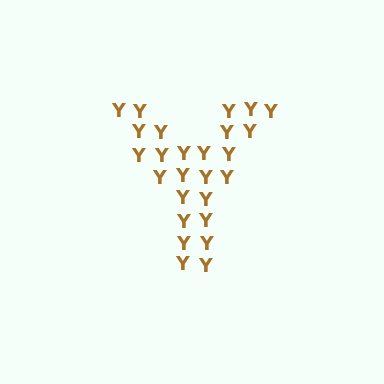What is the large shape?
The large shape is the letter Y.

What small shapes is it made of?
It is made of small letter Y's.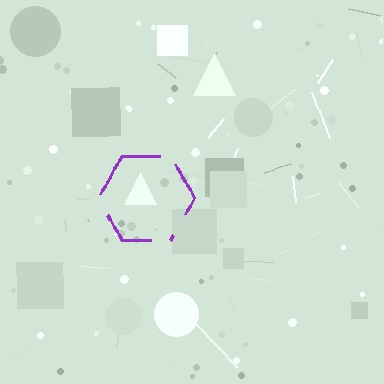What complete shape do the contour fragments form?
The contour fragments form a hexagon.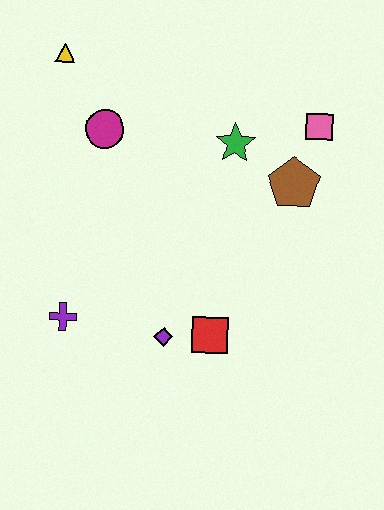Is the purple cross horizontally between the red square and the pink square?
No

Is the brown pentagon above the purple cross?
Yes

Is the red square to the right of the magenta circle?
Yes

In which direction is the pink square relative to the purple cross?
The pink square is to the right of the purple cross.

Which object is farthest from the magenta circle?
The red square is farthest from the magenta circle.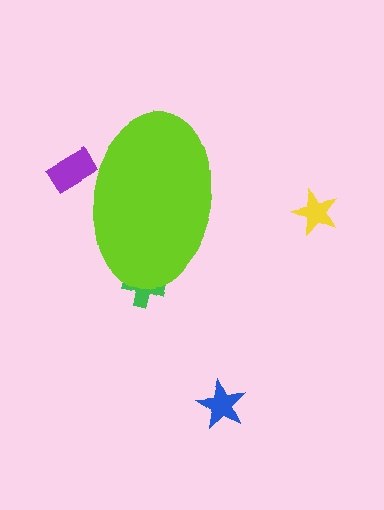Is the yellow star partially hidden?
No, the yellow star is fully visible.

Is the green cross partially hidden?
Yes, the green cross is partially hidden behind the lime ellipse.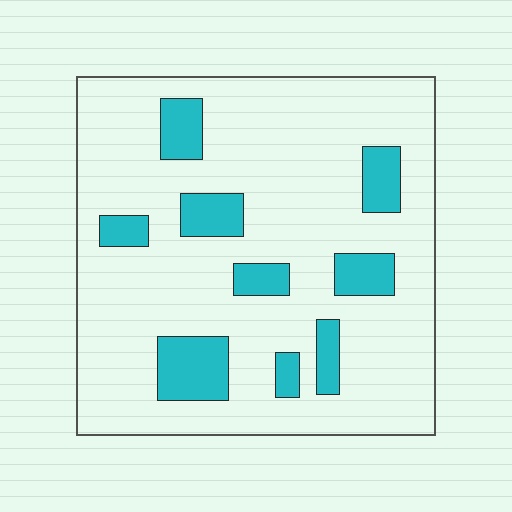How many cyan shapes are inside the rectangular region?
9.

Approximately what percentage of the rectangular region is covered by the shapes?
Approximately 15%.